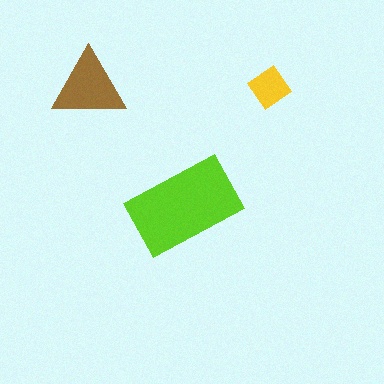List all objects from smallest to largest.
The yellow diamond, the brown triangle, the lime rectangle.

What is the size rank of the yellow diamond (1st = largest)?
3rd.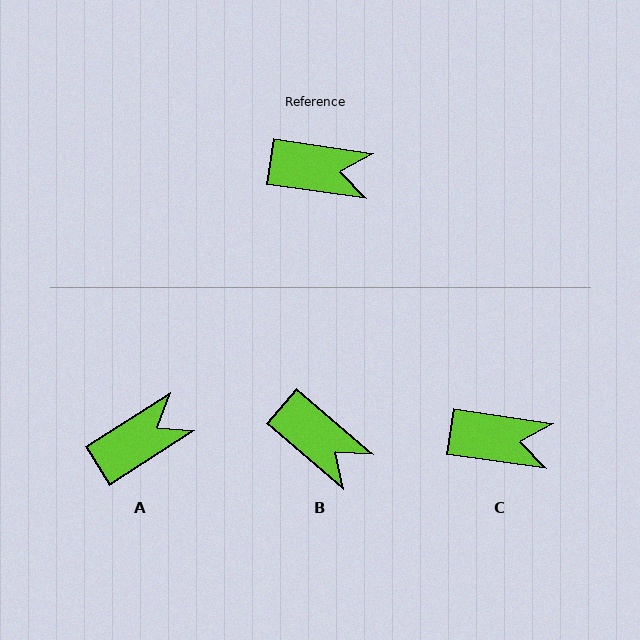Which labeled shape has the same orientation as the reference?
C.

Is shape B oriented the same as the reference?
No, it is off by about 32 degrees.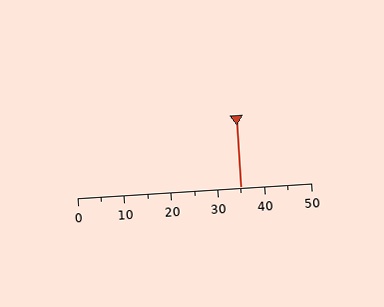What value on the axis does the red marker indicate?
The marker indicates approximately 35.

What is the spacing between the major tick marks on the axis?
The major ticks are spaced 10 apart.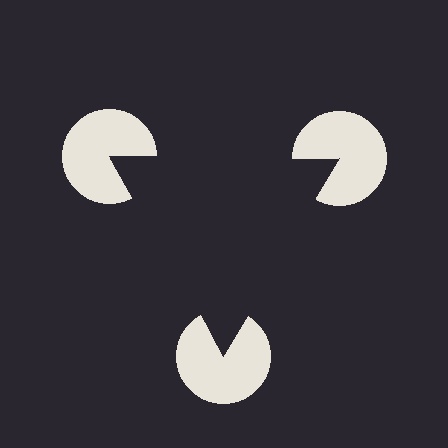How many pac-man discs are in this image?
There are 3 — one at each vertex of the illusory triangle.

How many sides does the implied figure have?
3 sides.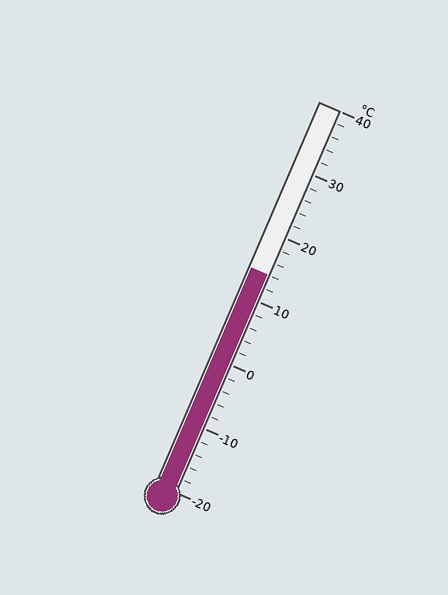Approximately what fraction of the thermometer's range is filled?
The thermometer is filled to approximately 55% of its range.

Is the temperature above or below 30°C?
The temperature is below 30°C.